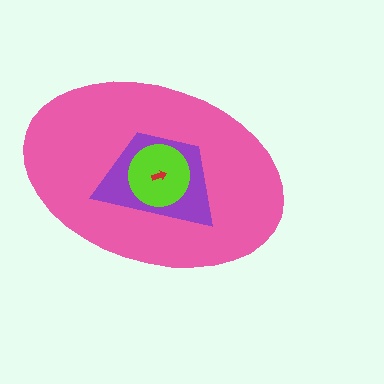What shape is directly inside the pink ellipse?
The purple trapezoid.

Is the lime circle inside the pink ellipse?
Yes.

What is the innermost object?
The red arrow.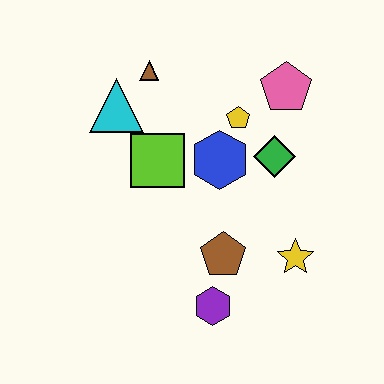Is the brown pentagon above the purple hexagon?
Yes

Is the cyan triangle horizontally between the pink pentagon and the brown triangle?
No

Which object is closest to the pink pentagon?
The yellow pentagon is closest to the pink pentagon.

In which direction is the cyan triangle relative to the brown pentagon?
The cyan triangle is above the brown pentagon.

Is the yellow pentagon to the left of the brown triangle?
No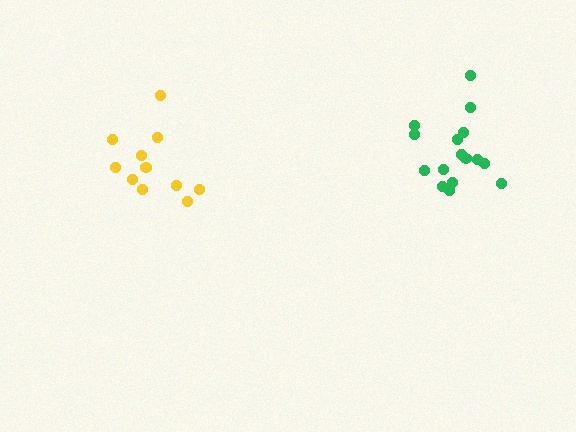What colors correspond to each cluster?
The clusters are colored: yellow, green.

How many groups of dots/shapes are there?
There are 2 groups.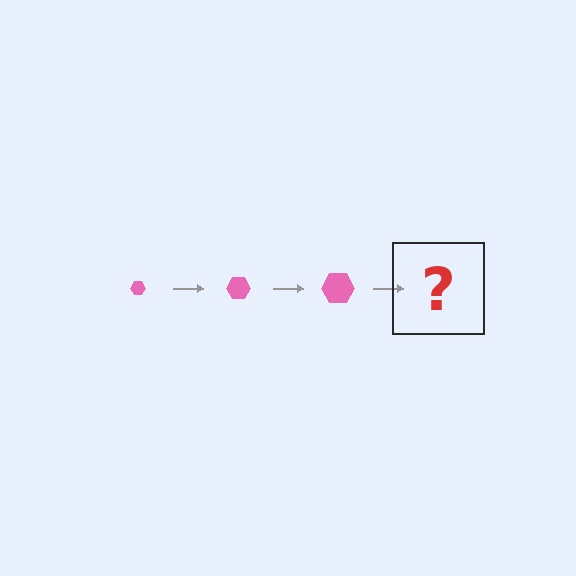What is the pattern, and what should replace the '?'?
The pattern is that the hexagon gets progressively larger each step. The '?' should be a pink hexagon, larger than the previous one.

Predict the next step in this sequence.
The next step is a pink hexagon, larger than the previous one.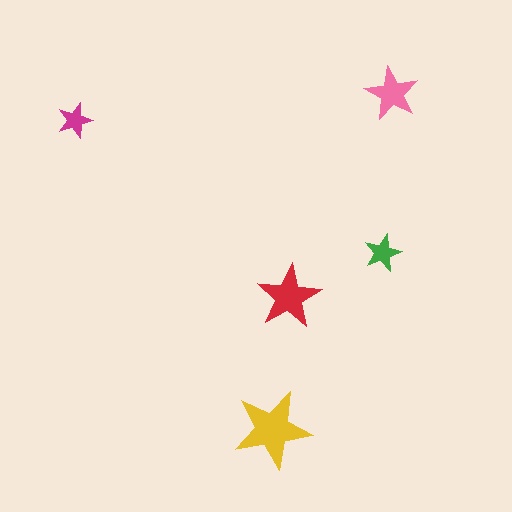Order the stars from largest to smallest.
the yellow one, the red one, the pink one, the green one, the magenta one.